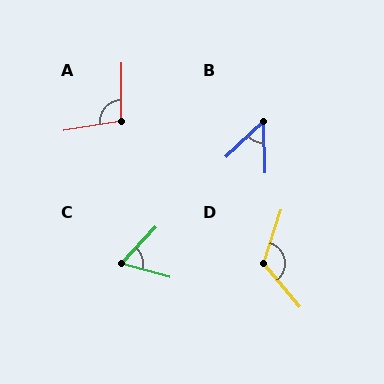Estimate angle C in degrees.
Approximately 62 degrees.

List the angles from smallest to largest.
B (48°), C (62°), A (100°), D (122°).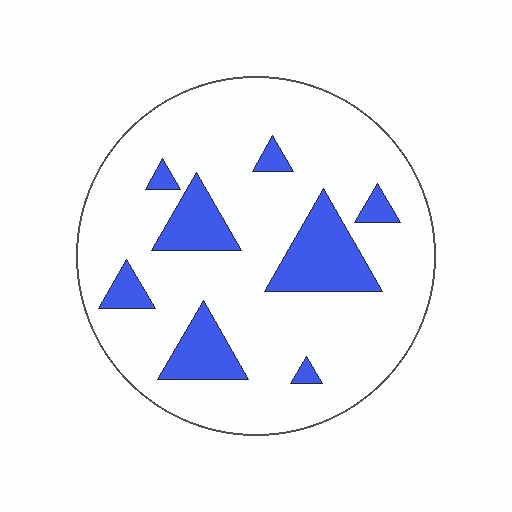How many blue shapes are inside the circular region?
8.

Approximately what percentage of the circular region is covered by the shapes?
Approximately 20%.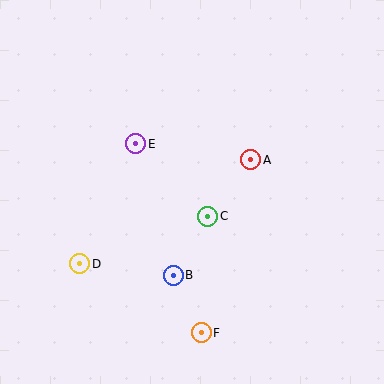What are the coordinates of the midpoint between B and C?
The midpoint between B and C is at (191, 246).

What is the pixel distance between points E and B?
The distance between E and B is 137 pixels.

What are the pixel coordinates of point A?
Point A is at (251, 160).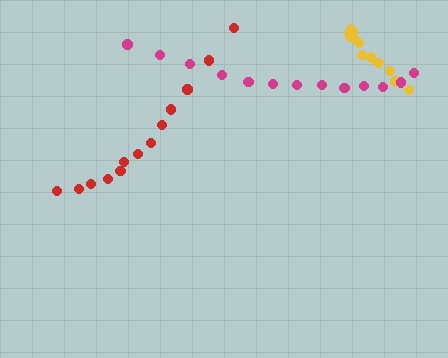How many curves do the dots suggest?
There are 3 distinct paths.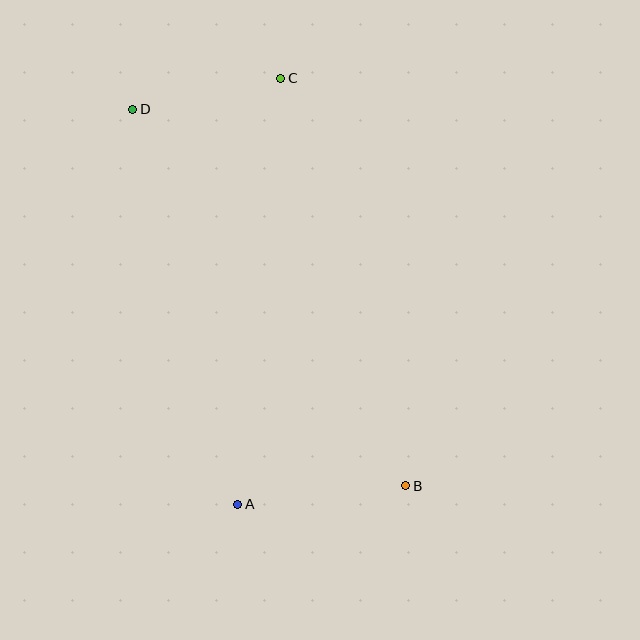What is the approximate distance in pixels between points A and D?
The distance between A and D is approximately 409 pixels.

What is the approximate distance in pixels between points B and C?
The distance between B and C is approximately 426 pixels.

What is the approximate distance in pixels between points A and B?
The distance between A and B is approximately 169 pixels.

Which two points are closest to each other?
Points C and D are closest to each other.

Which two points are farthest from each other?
Points B and D are farthest from each other.